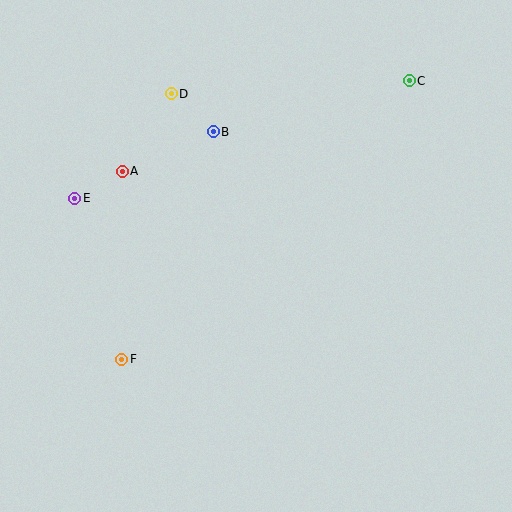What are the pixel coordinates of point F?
Point F is at (122, 359).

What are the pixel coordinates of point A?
Point A is at (122, 171).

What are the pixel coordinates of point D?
Point D is at (171, 94).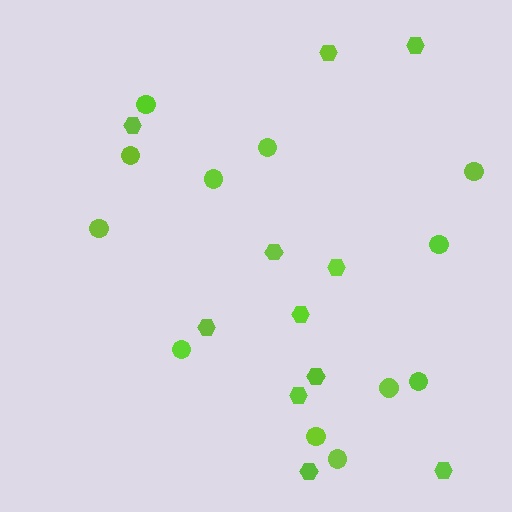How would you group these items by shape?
There are 2 groups: one group of hexagons (11) and one group of circles (12).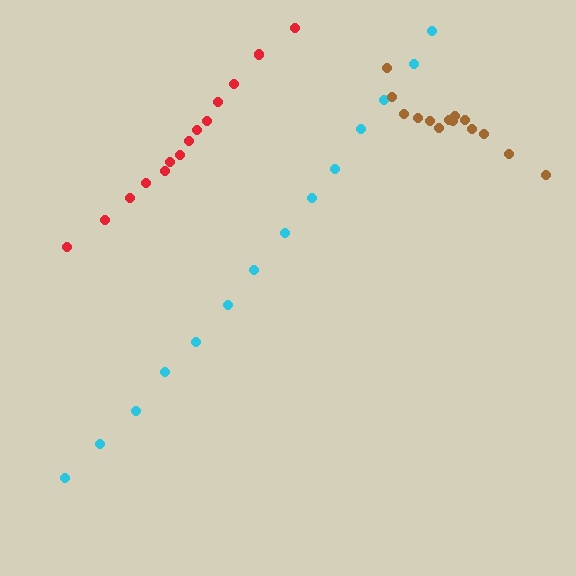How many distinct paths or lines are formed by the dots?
There are 3 distinct paths.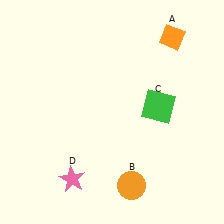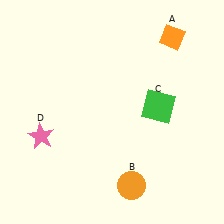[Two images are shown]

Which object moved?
The pink star (D) moved up.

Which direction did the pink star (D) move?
The pink star (D) moved up.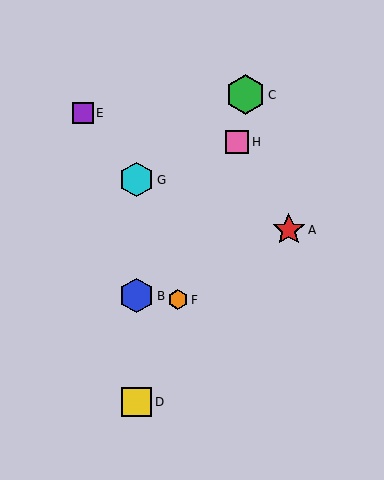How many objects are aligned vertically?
3 objects (B, D, G) are aligned vertically.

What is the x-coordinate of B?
Object B is at x≈137.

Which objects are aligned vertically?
Objects B, D, G are aligned vertically.